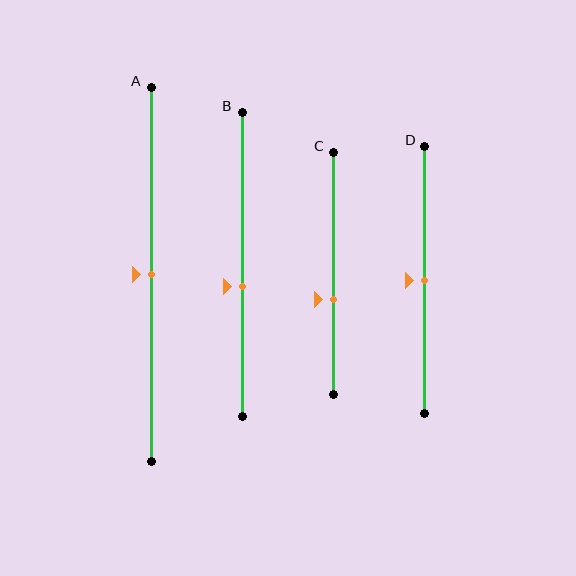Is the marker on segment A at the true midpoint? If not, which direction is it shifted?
Yes, the marker on segment A is at the true midpoint.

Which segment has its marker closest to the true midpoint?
Segment A has its marker closest to the true midpoint.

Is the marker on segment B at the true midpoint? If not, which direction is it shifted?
No, the marker on segment B is shifted downward by about 7% of the segment length.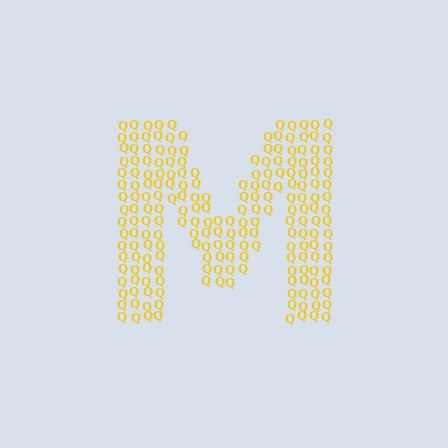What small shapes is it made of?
It is made of small letter Q's.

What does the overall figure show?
The overall figure shows the letter M.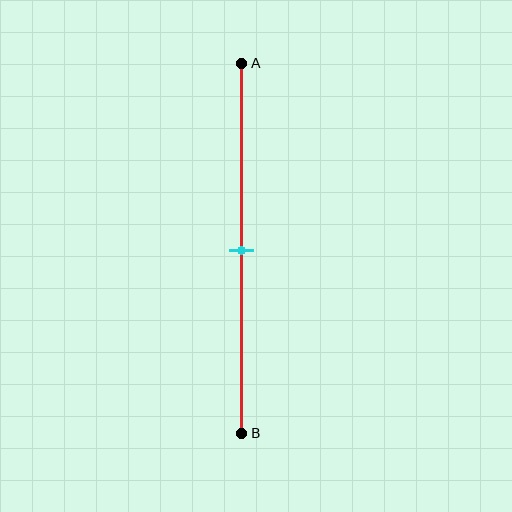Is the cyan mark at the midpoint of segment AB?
Yes, the mark is approximately at the midpoint.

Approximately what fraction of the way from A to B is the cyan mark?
The cyan mark is approximately 50% of the way from A to B.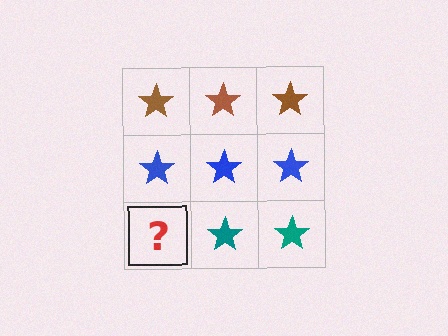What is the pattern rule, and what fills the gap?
The rule is that each row has a consistent color. The gap should be filled with a teal star.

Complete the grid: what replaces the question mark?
The question mark should be replaced with a teal star.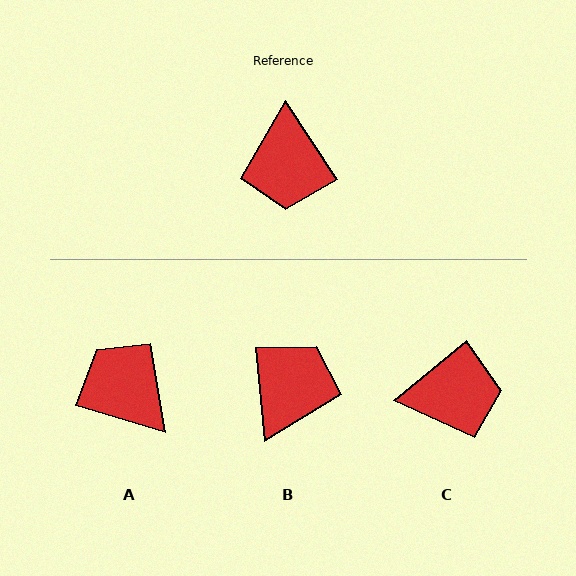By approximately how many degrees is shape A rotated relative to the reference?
Approximately 140 degrees clockwise.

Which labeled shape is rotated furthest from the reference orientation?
B, about 151 degrees away.